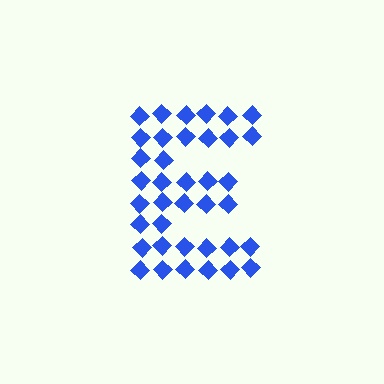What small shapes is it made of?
It is made of small diamonds.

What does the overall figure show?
The overall figure shows the letter E.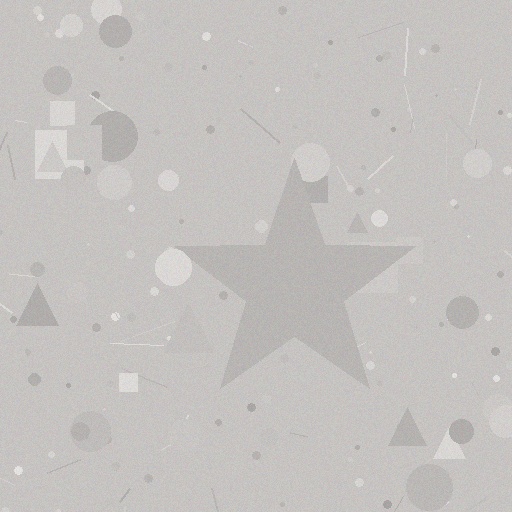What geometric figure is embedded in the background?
A star is embedded in the background.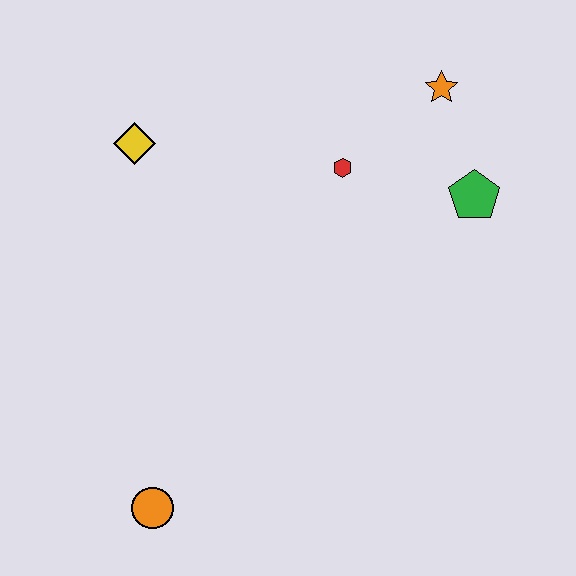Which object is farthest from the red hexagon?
The orange circle is farthest from the red hexagon.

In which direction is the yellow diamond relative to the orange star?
The yellow diamond is to the left of the orange star.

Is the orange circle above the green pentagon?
No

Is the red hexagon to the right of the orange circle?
Yes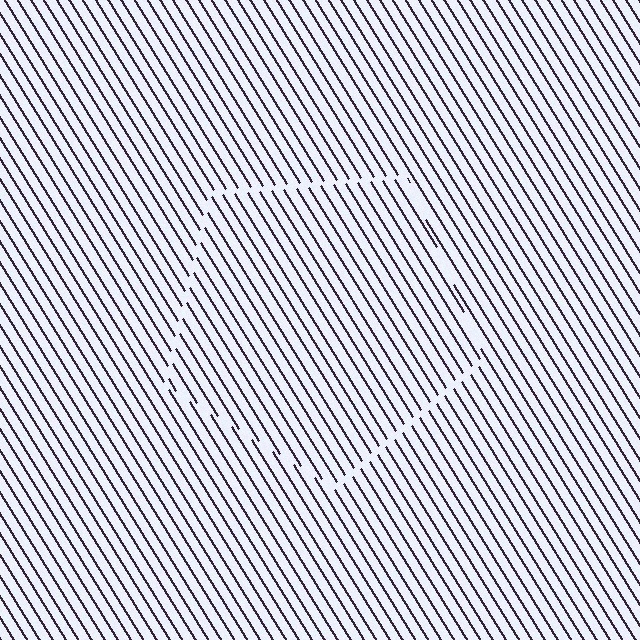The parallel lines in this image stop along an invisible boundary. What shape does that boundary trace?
An illusory pentagon. The interior of the shape contains the same grating, shifted by half a period — the contour is defined by the phase discontinuity where line-ends from the inner and outer gratings abut.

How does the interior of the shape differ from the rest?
The interior of the shape contains the same grating, shifted by half a period — the contour is defined by the phase discontinuity where line-ends from the inner and outer gratings abut.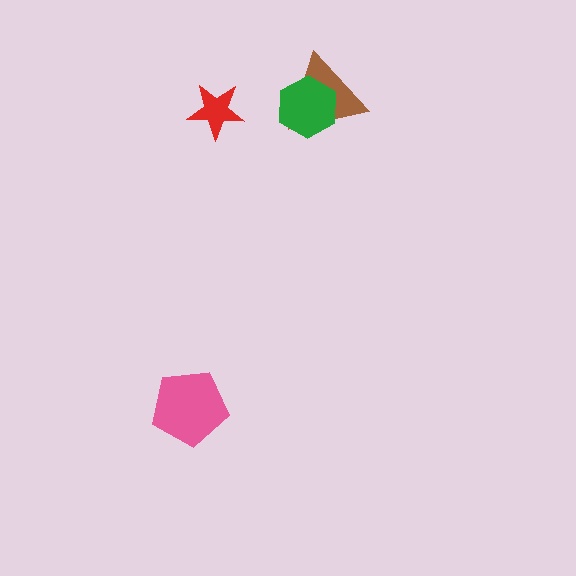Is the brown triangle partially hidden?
Yes, it is partially covered by another shape.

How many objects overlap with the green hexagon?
1 object overlaps with the green hexagon.